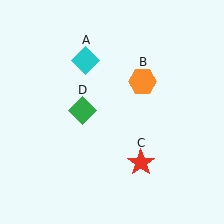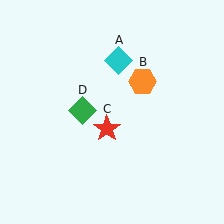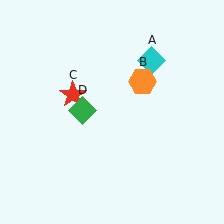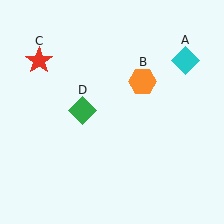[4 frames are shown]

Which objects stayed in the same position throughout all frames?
Orange hexagon (object B) and green diamond (object D) remained stationary.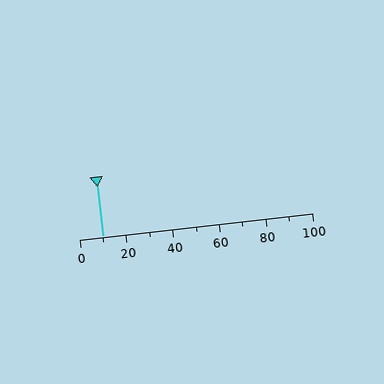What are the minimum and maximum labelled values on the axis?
The axis runs from 0 to 100.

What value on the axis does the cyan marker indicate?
The marker indicates approximately 10.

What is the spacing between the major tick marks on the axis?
The major ticks are spaced 20 apart.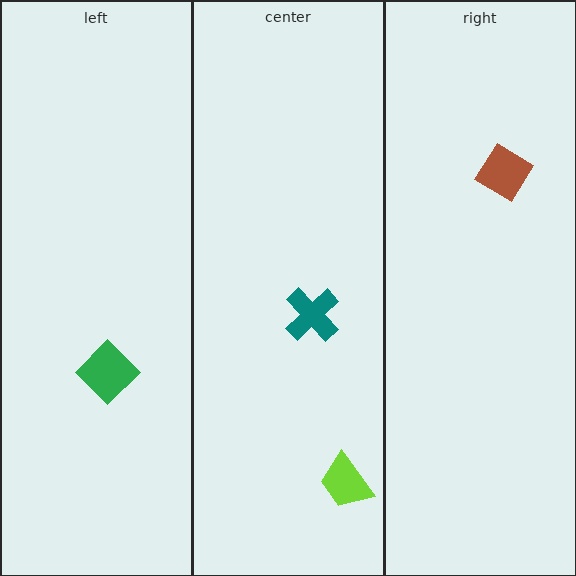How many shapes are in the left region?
1.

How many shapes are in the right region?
1.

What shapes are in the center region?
The teal cross, the lime trapezoid.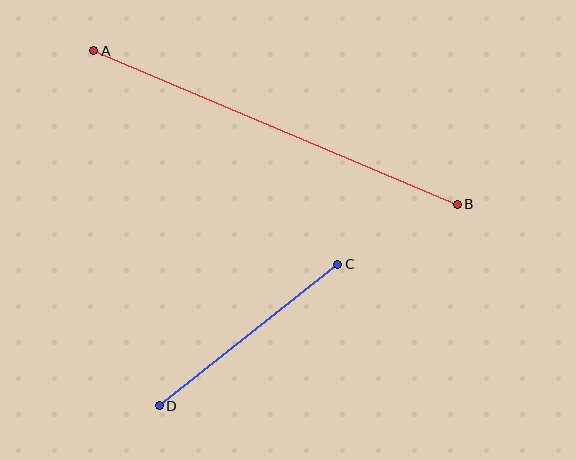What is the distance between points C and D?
The distance is approximately 228 pixels.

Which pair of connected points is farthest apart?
Points A and B are farthest apart.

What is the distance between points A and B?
The distance is approximately 395 pixels.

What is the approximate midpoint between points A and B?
The midpoint is at approximately (276, 128) pixels.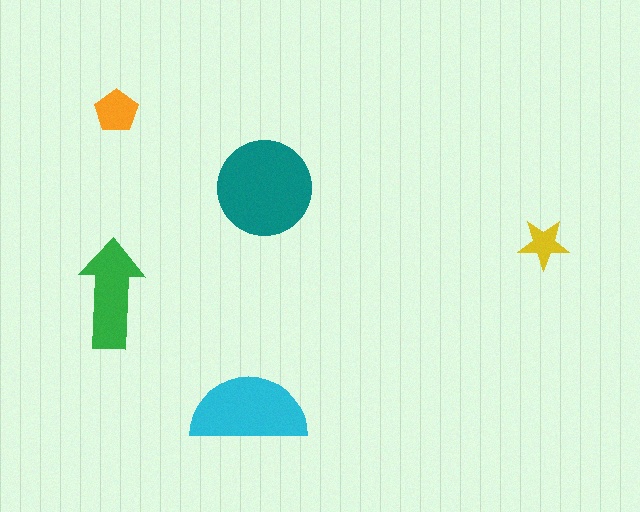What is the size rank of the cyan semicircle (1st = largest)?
2nd.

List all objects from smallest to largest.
The yellow star, the orange pentagon, the green arrow, the cyan semicircle, the teal circle.